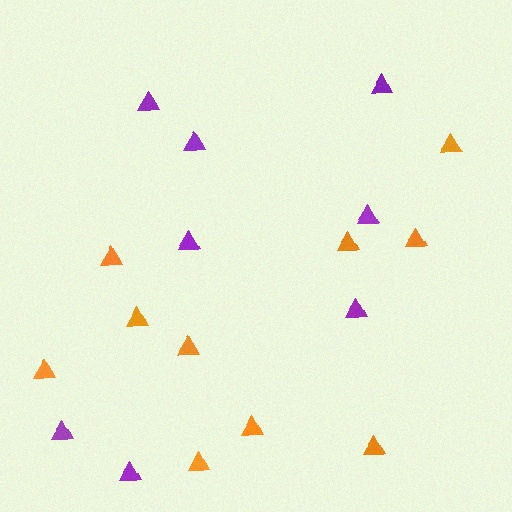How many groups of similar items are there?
There are 2 groups: one group of orange triangles (10) and one group of purple triangles (8).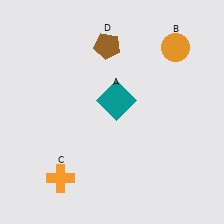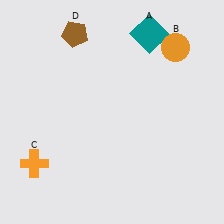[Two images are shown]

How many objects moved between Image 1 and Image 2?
3 objects moved between the two images.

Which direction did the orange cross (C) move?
The orange cross (C) moved left.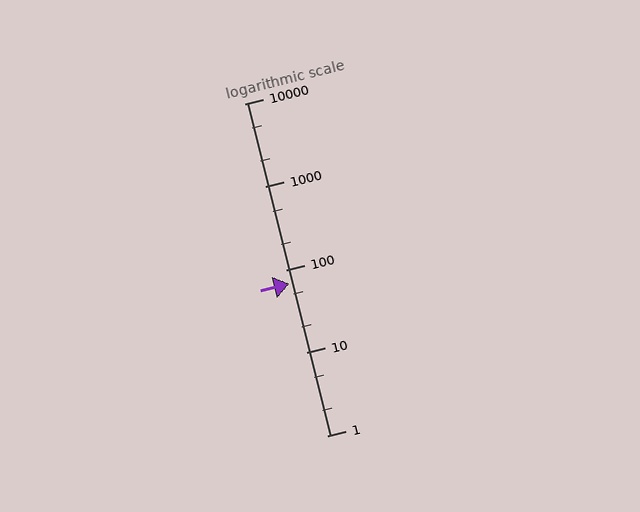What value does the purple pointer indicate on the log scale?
The pointer indicates approximately 67.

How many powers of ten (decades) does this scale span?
The scale spans 4 decades, from 1 to 10000.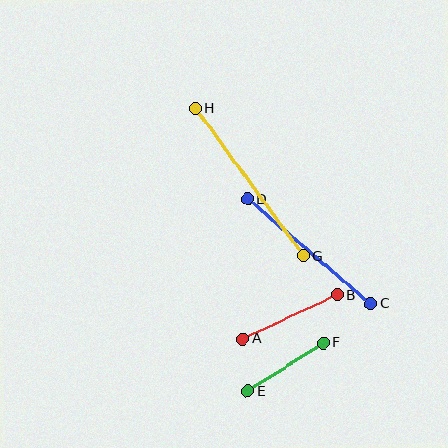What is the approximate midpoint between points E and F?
The midpoint is at approximately (285, 367) pixels.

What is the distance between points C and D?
The distance is approximately 161 pixels.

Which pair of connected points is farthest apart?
Points G and H are farthest apart.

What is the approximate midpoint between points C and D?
The midpoint is at approximately (309, 251) pixels.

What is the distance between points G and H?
The distance is approximately 182 pixels.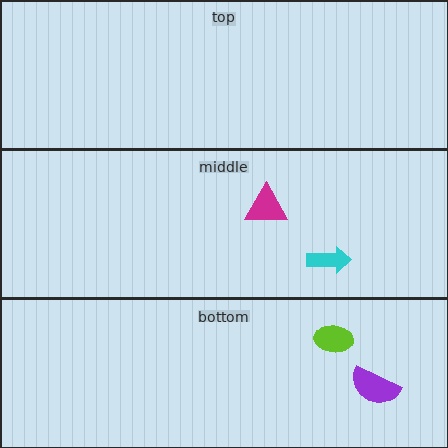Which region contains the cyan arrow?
The middle region.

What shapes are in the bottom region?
The lime ellipse, the purple semicircle.